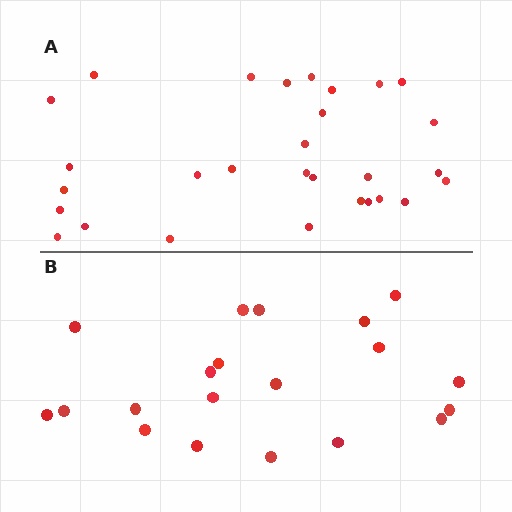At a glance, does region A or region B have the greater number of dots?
Region A (the top region) has more dots.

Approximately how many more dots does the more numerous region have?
Region A has roughly 8 or so more dots than region B.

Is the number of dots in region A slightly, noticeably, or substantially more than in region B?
Region A has substantially more. The ratio is roughly 1.4 to 1.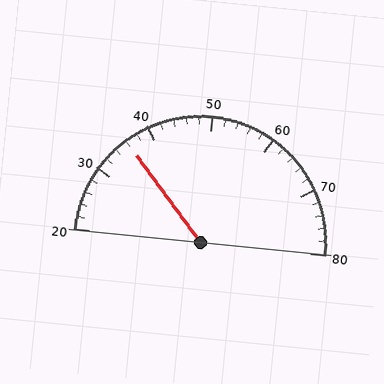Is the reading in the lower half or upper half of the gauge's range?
The reading is in the lower half of the range (20 to 80).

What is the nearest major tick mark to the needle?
The nearest major tick mark is 40.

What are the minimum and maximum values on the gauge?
The gauge ranges from 20 to 80.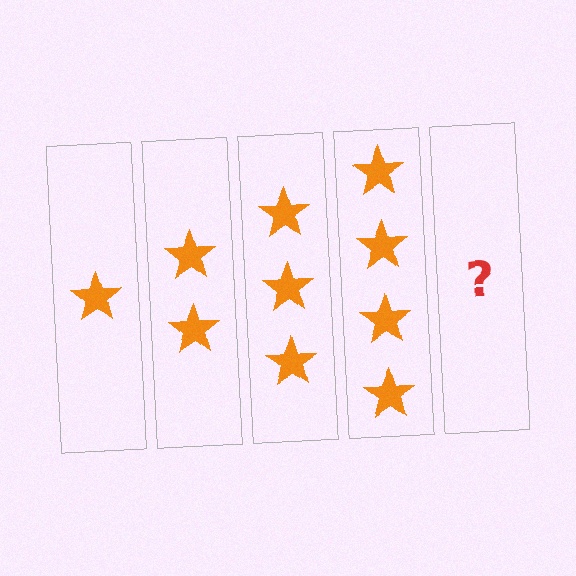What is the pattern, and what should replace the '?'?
The pattern is that each step adds one more star. The '?' should be 5 stars.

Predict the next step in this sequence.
The next step is 5 stars.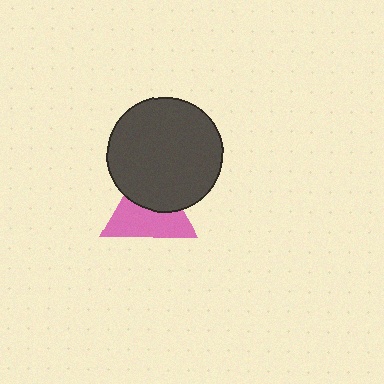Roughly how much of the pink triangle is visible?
About half of it is visible (roughly 56%).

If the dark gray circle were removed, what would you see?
You would see the complete pink triangle.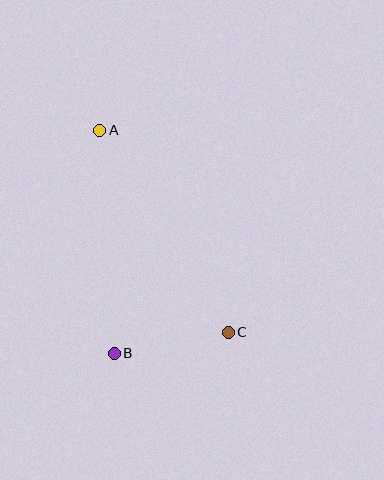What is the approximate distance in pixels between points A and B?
The distance between A and B is approximately 224 pixels.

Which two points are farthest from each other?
Points A and C are farthest from each other.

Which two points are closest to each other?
Points B and C are closest to each other.